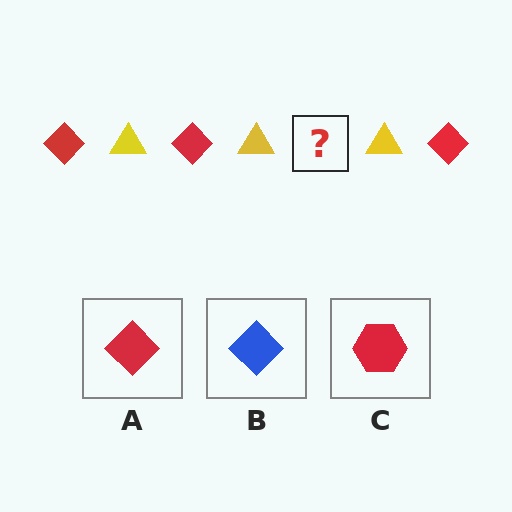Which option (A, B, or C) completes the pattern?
A.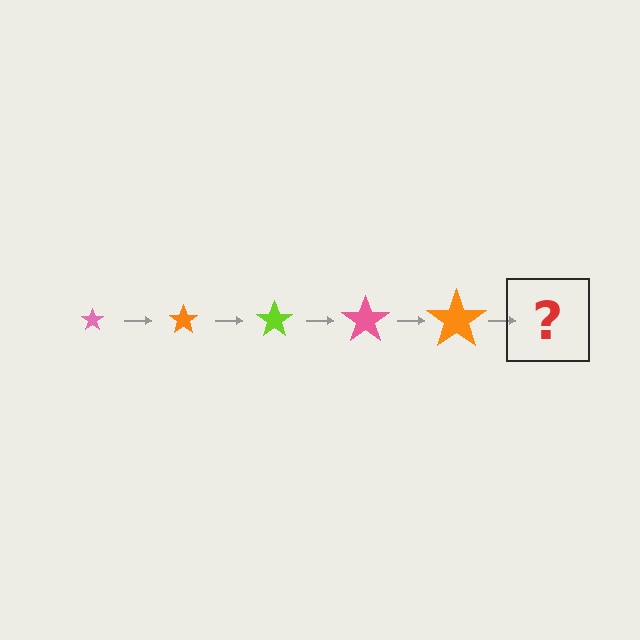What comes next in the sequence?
The next element should be a lime star, larger than the previous one.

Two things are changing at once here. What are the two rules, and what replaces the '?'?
The two rules are that the star grows larger each step and the color cycles through pink, orange, and lime. The '?' should be a lime star, larger than the previous one.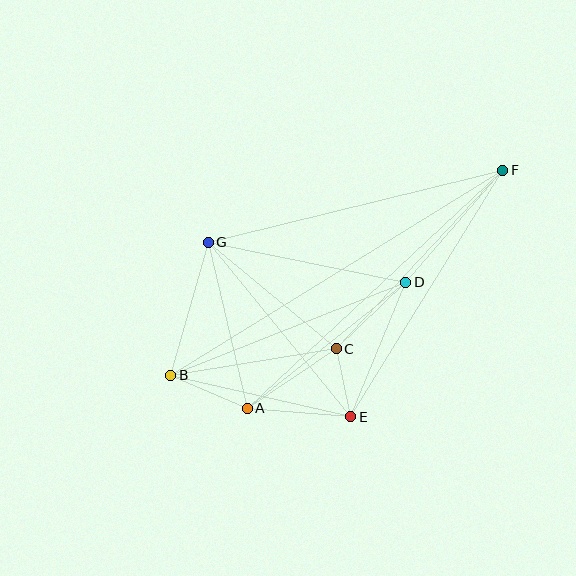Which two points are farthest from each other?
Points B and F are farthest from each other.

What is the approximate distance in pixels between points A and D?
The distance between A and D is approximately 202 pixels.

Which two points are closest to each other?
Points C and E are closest to each other.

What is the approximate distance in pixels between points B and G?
The distance between B and G is approximately 138 pixels.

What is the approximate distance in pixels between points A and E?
The distance between A and E is approximately 104 pixels.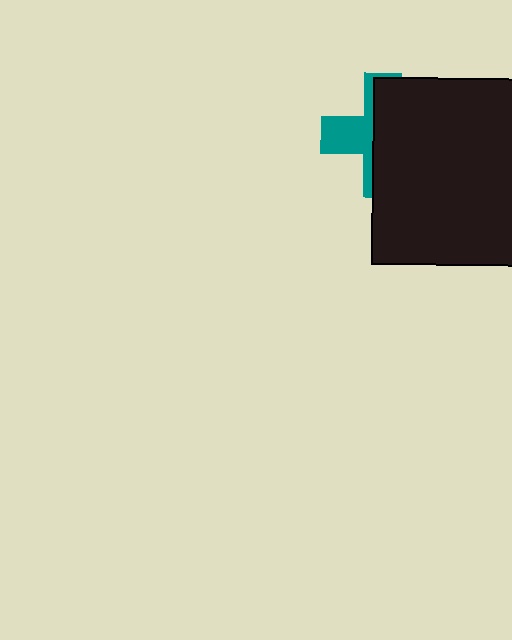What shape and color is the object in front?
The object in front is a black rectangle.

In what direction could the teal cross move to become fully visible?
The teal cross could move left. That would shift it out from behind the black rectangle entirely.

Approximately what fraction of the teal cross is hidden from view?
Roughly 65% of the teal cross is hidden behind the black rectangle.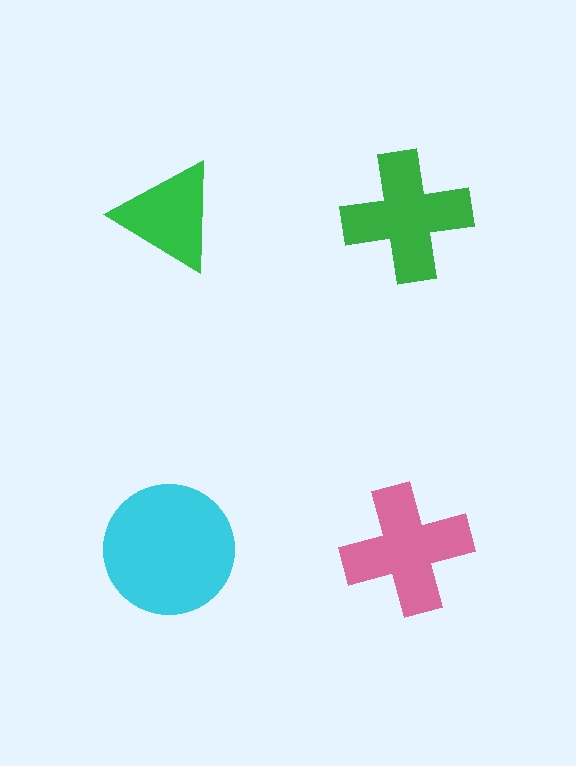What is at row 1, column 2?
A green cross.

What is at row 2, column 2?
A pink cross.